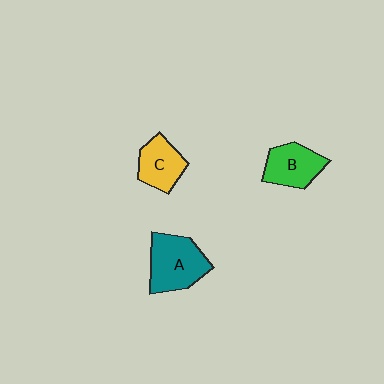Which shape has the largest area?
Shape A (teal).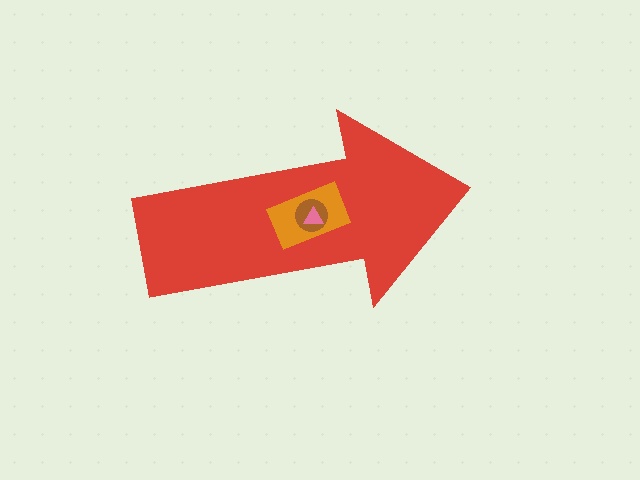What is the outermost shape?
The red arrow.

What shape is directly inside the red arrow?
The orange rectangle.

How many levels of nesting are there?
4.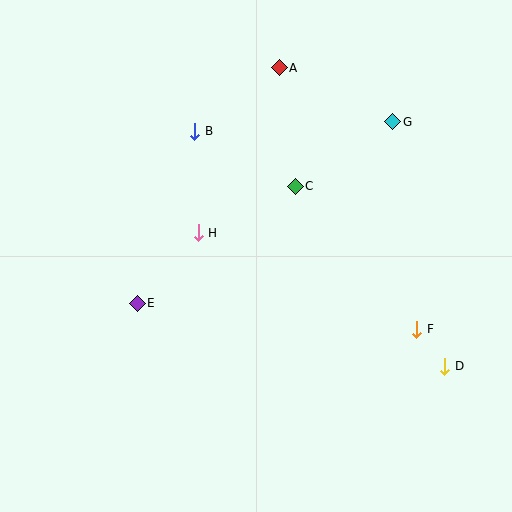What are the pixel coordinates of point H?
Point H is at (198, 233).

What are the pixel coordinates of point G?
Point G is at (393, 122).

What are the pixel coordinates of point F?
Point F is at (417, 329).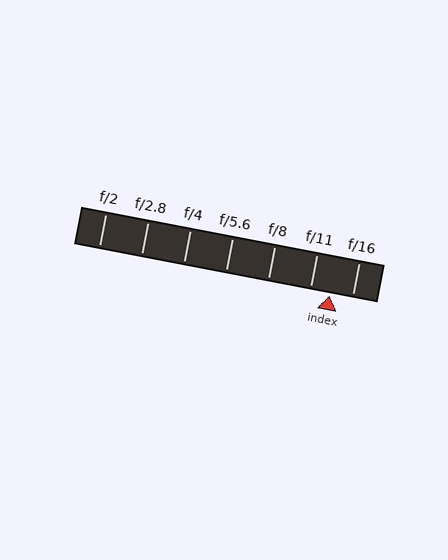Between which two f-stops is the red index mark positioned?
The index mark is between f/11 and f/16.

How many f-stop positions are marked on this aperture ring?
There are 7 f-stop positions marked.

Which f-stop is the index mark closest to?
The index mark is closest to f/11.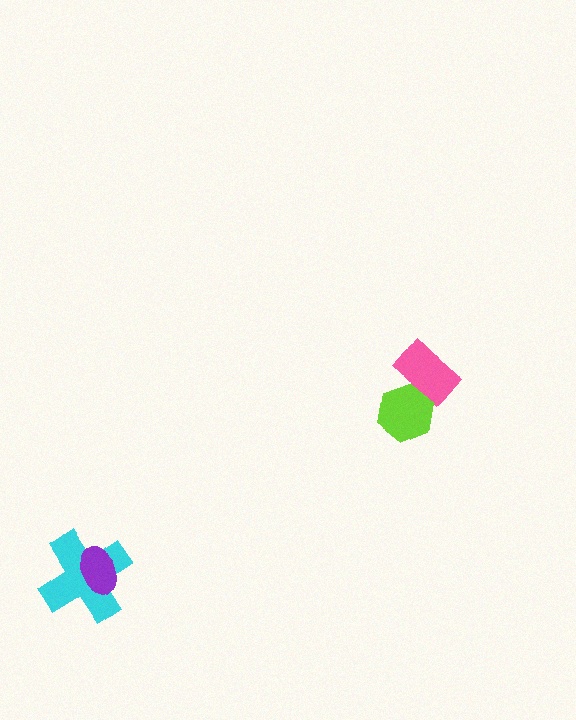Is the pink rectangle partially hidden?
Yes, it is partially covered by another shape.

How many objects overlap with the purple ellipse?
1 object overlaps with the purple ellipse.